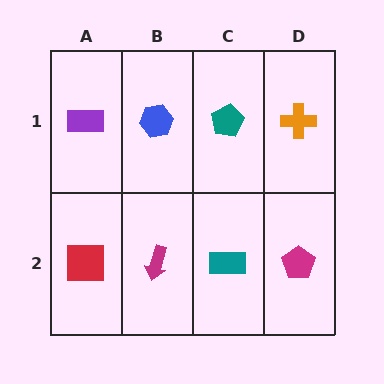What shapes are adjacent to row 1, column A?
A red square (row 2, column A), a blue hexagon (row 1, column B).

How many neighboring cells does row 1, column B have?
3.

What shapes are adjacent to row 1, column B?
A magenta arrow (row 2, column B), a purple rectangle (row 1, column A), a teal pentagon (row 1, column C).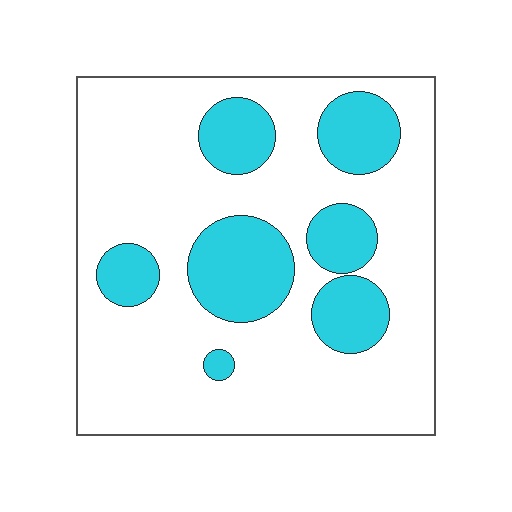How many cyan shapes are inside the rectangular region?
7.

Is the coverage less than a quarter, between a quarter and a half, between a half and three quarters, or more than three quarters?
Less than a quarter.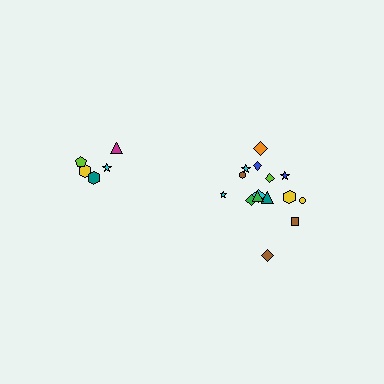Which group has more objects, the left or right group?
The right group.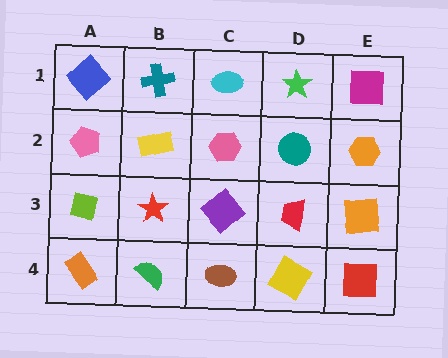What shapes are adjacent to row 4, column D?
A red trapezoid (row 3, column D), a brown ellipse (row 4, column C), a red square (row 4, column E).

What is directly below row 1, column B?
A yellow rectangle.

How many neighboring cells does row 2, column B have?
4.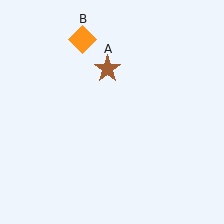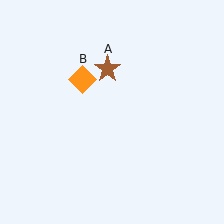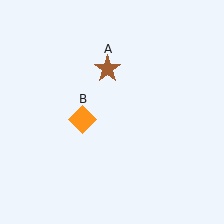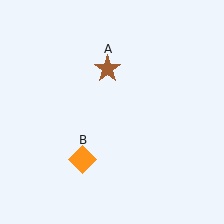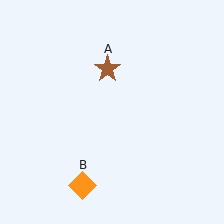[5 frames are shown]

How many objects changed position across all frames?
1 object changed position: orange diamond (object B).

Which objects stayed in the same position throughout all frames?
Brown star (object A) remained stationary.